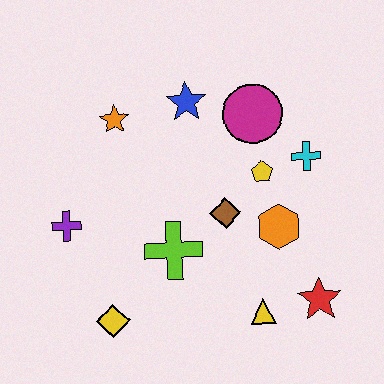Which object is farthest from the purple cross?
The red star is farthest from the purple cross.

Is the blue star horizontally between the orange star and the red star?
Yes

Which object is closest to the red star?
The yellow triangle is closest to the red star.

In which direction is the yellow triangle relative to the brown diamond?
The yellow triangle is below the brown diamond.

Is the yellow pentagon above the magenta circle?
No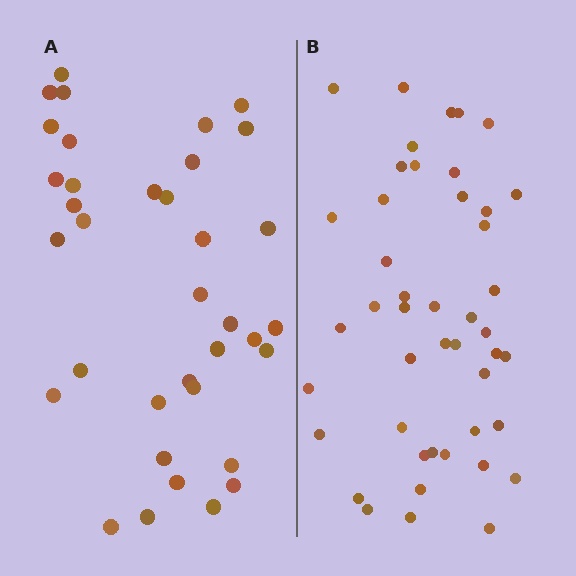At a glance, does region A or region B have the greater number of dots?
Region B (the right region) has more dots.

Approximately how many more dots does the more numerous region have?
Region B has roughly 8 or so more dots than region A.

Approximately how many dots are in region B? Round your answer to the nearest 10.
About 40 dots. (The exact count is 45, which rounds to 40.)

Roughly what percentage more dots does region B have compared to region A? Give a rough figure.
About 25% more.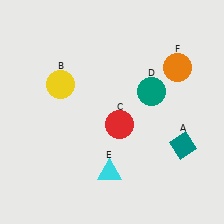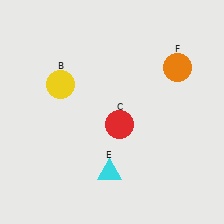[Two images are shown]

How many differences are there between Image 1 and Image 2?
There are 2 differences between the two images.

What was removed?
The teal diamond (A), the teal circle (D) were removed in Image 2.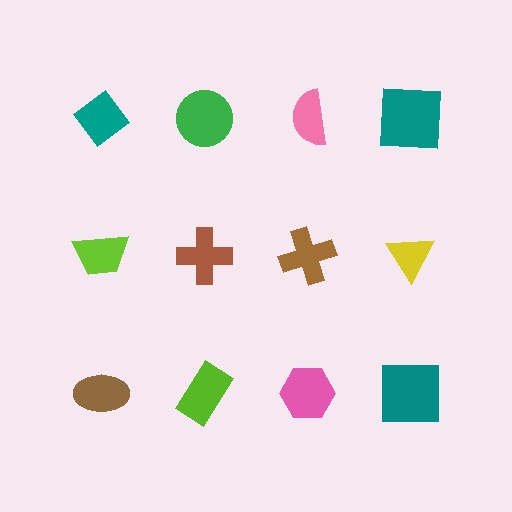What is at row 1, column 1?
A teal diamond.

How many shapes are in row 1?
4 shapes.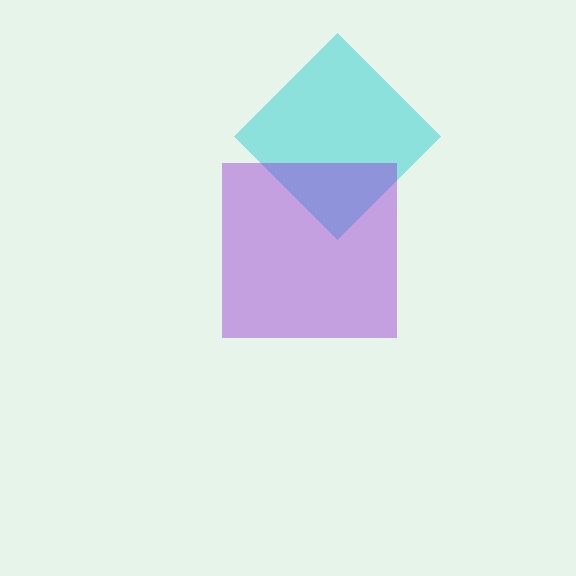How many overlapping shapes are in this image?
There are 2 overlapping shapes in the image.